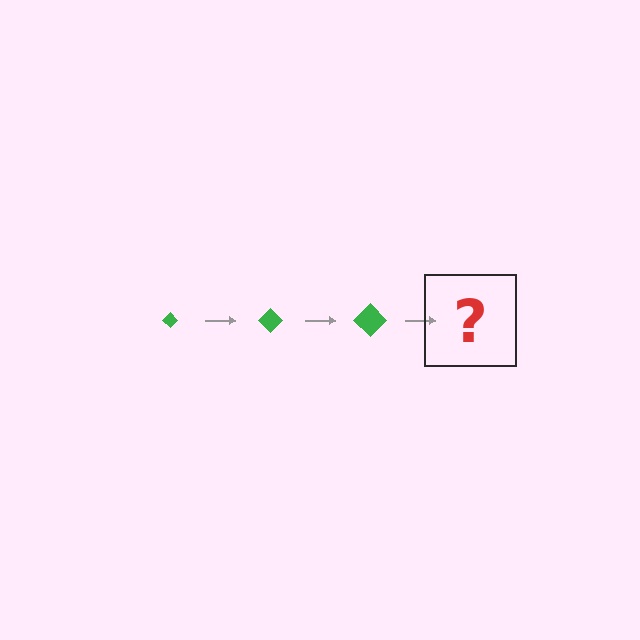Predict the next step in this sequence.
The next step is a green diamond, larger than the previous one.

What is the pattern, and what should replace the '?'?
The pattern is that the diamond gets progressively larger each step. The '?' should be a green diamond, larger than the previous one.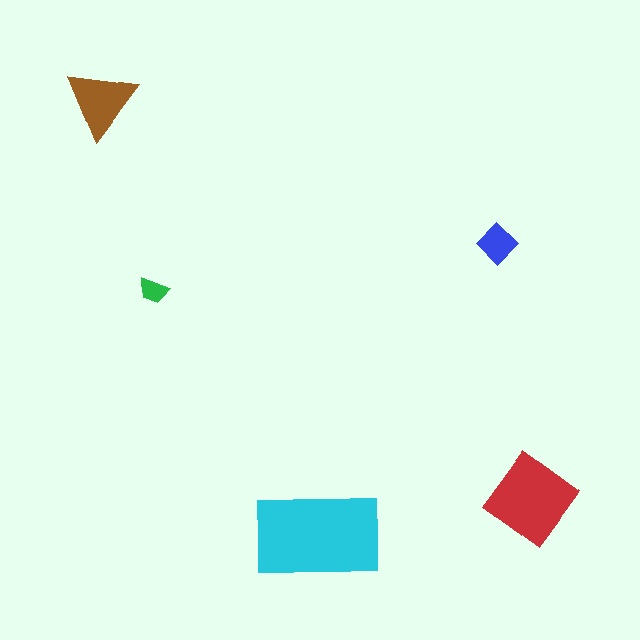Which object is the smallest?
The green trapezoid.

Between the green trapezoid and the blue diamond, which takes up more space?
The blue diamond.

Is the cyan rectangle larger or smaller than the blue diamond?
Larger.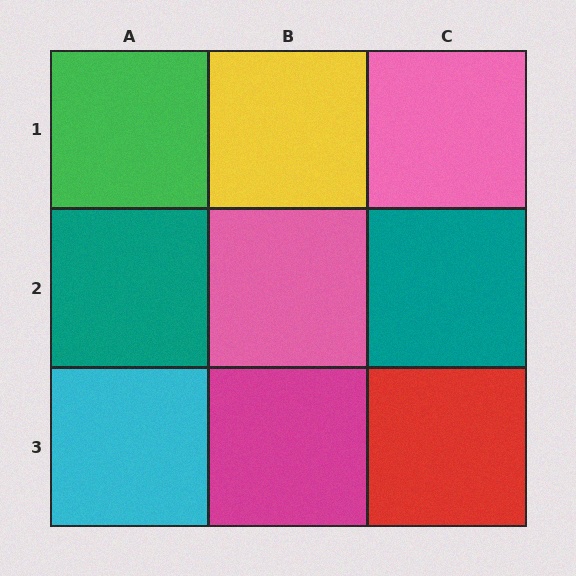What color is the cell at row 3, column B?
Magenta.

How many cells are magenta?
1 cell is magenta.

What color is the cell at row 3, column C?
Red.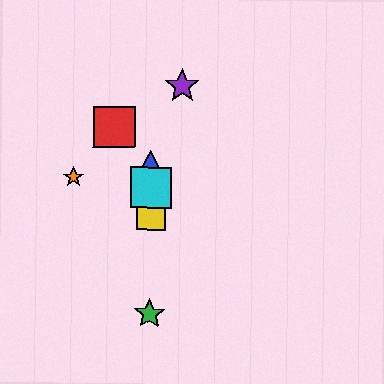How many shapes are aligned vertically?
4 shapes (the blue triangle, the green star, the yellow square, the cyan square) are aligned vertically.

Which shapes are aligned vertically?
The blue triangle, the green star, the yellow square, the cyan square are aligned vertically.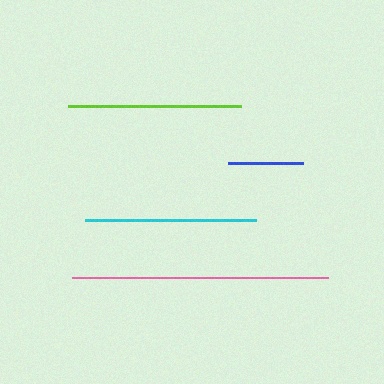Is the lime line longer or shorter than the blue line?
The lime line is longer than the blue line.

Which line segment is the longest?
The pink line is the longest at approximately 256 pixels.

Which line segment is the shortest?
The blue line is the shortest at approximately 75 pixels.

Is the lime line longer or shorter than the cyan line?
The lime line is longer than the cyan line.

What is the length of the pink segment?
The pink segment is approximately 256 pixels long.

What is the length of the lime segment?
The lime segment is approximately 173 pixels long.